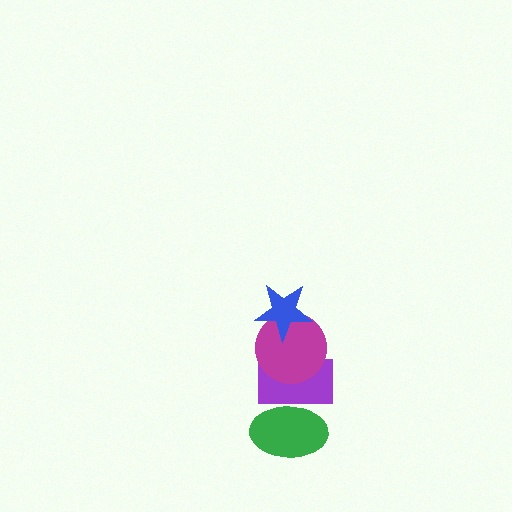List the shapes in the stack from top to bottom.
From top to bottom: the blue star, the magenta circle, the purple rectangle, the green ellipse.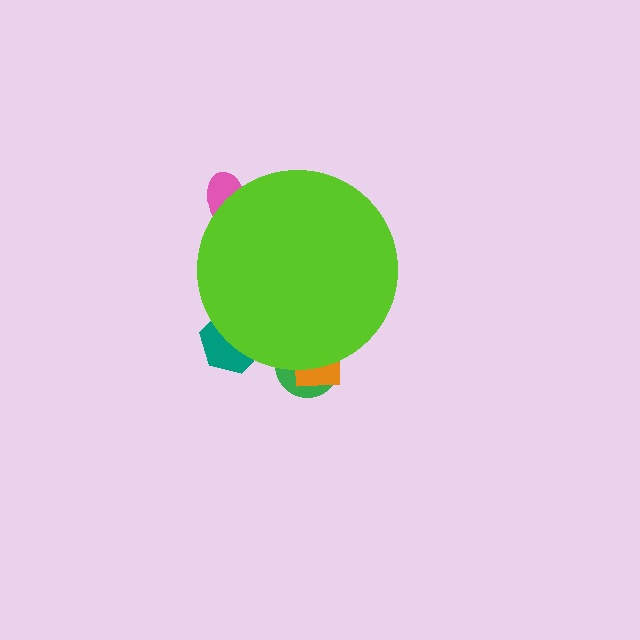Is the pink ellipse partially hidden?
Yes, the pink ellipse is partially hidden behind the lime circle.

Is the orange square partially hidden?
Yes, the orange square is partially hidden behind the lime circle.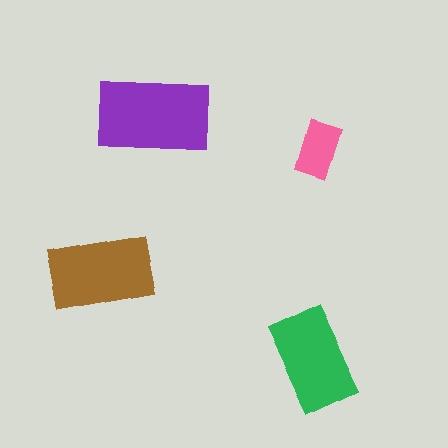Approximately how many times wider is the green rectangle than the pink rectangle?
About 2 times wider.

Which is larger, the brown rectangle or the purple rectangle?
The purple one.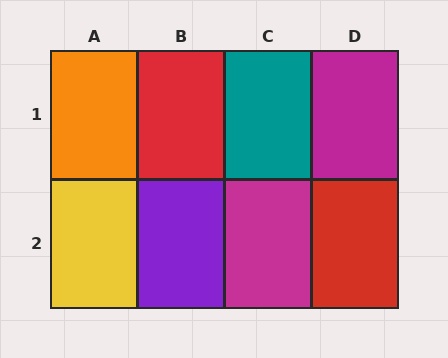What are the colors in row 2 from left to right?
Yellow, purple, magenta, red.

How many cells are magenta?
2 cells are magenta.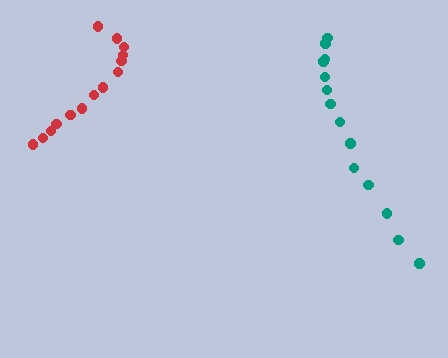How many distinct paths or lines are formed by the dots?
There are 2 distinct paths.